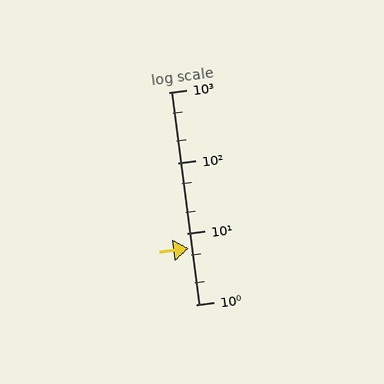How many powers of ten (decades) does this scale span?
The scale spans 3 decades, from 1 to 1000.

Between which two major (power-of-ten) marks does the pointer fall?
The pointer is between 1 and 10.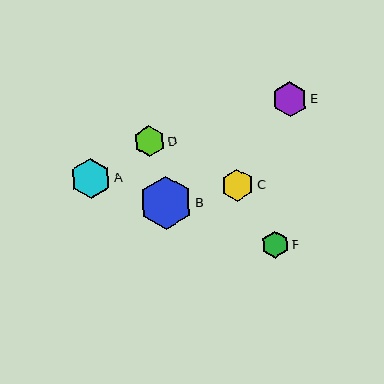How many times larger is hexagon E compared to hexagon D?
Hexagon E is approximately 1.1 times the size of hexagon D.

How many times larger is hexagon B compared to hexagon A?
Hexagon B is approximately 1.3 times the size of hexagon A.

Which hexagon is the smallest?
Hexagon F is the smallest with a size of approximately 27 pixels.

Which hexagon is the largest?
Hexagon B is the largest with a size of approximately 53 pixels.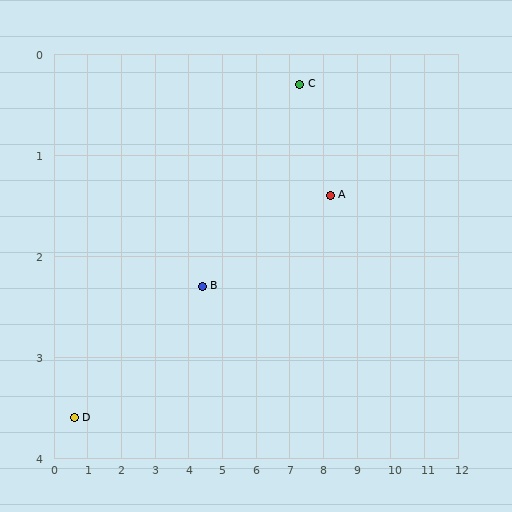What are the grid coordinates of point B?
Point B is at approximately (4.4, 2.3).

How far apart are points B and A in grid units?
Points B and A are about 3.9 grid units apart.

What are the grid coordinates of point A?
Point A is at approximately (8.2, 1.4).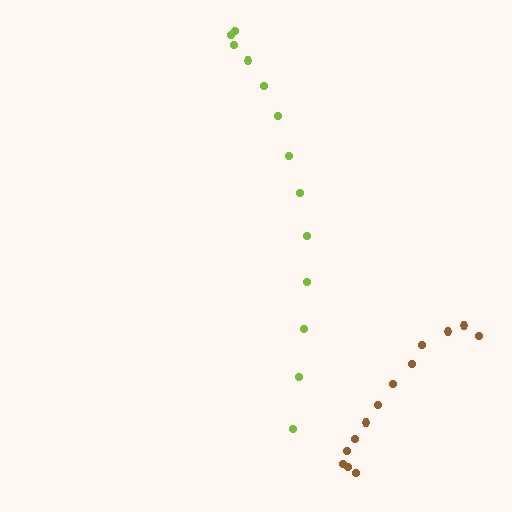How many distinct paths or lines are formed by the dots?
There are 2 distinct paths.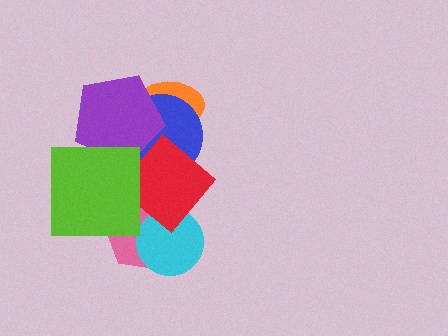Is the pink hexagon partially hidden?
Yes, it is partially covered by another shape.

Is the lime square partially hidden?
No, no other shape covers it.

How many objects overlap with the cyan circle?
2 objects overlap with the cyan circle.